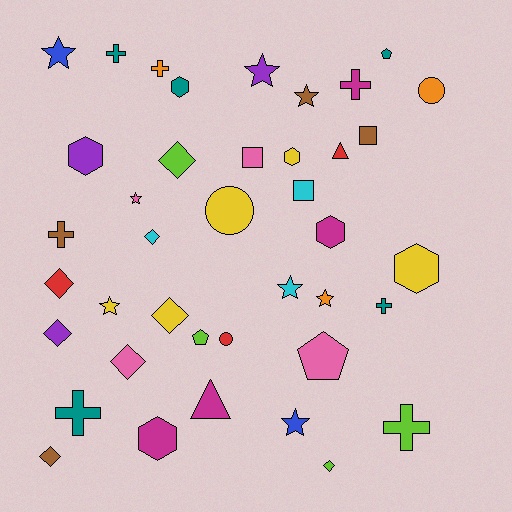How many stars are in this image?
There are 8 stars.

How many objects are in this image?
There are 40 objects.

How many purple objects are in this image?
There are 3 purple objects.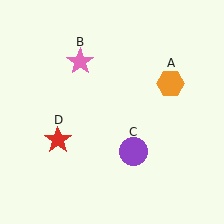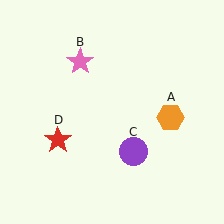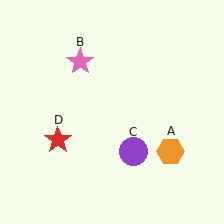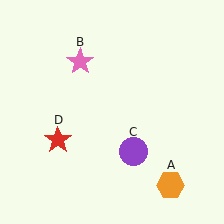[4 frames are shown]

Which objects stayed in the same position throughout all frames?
Pink star (object B) and purple circle (object C) and red star (object D) remained stationary.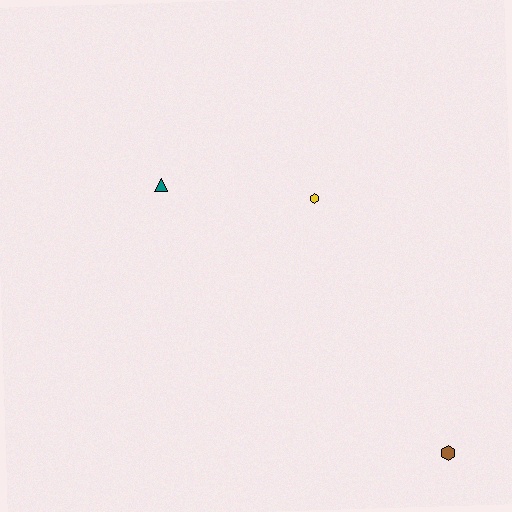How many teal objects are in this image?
There is 1 teal object.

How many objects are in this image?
There are 3 objects.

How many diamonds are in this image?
There are no diamonds.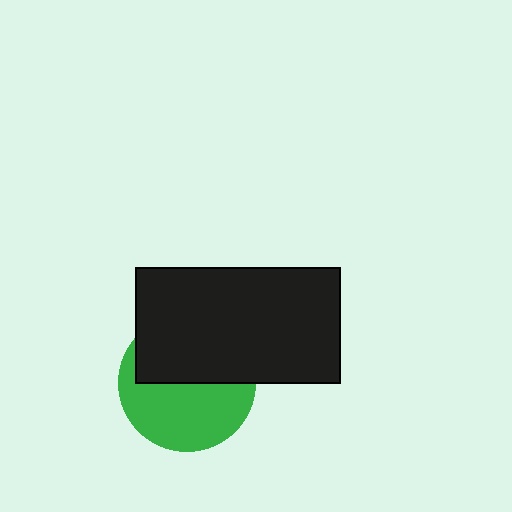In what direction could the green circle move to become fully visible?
The green circle could move down. That would shift it out from behind the black rectangle entirely.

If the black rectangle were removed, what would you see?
You would see the complete green circle.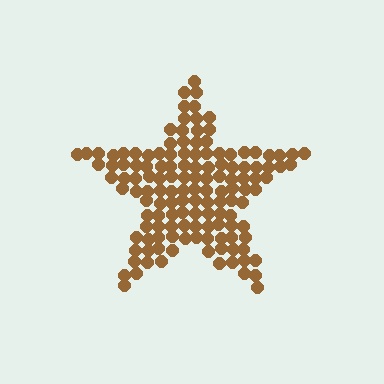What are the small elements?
The small elements are circles.